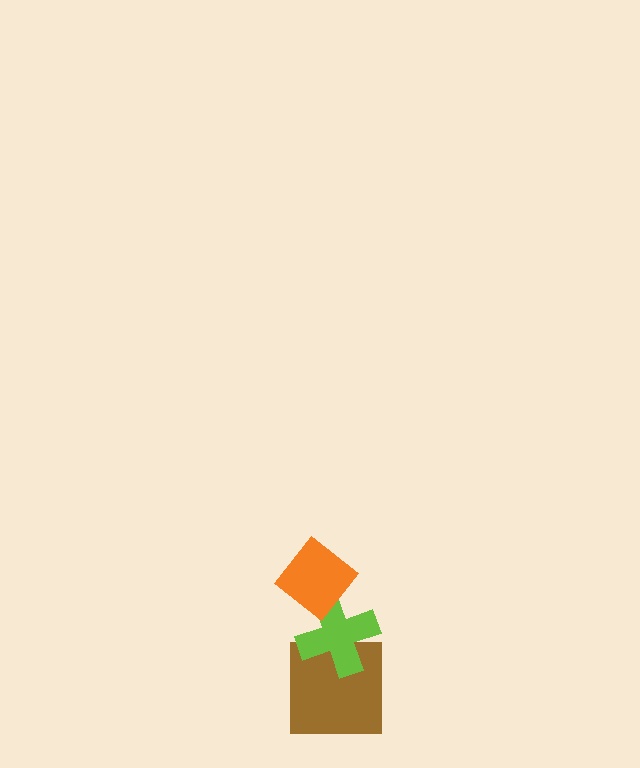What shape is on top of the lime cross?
The orange diamond is on top of the lime cross.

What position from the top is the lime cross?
The lime cross is 2nd from the top.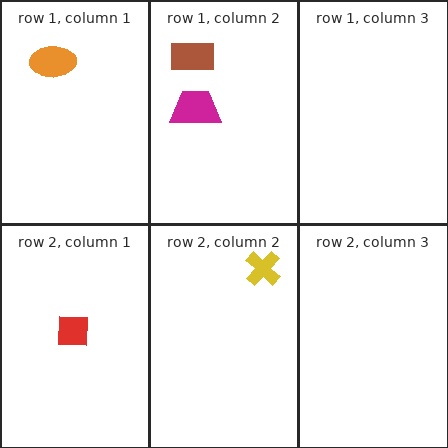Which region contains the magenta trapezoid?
The row 1, column 2 region.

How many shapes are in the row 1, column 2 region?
2.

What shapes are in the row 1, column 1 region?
The orange ellipse.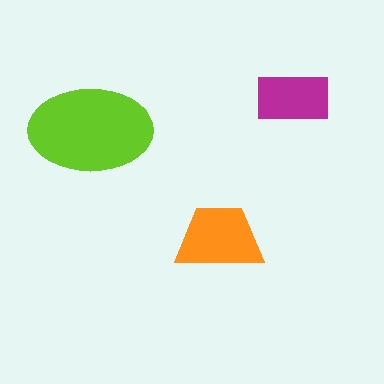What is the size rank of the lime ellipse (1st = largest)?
1st.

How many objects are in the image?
There are 3 objects in the image.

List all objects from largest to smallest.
The lime ellipse, the orange trapezoid, the magenta rectangle.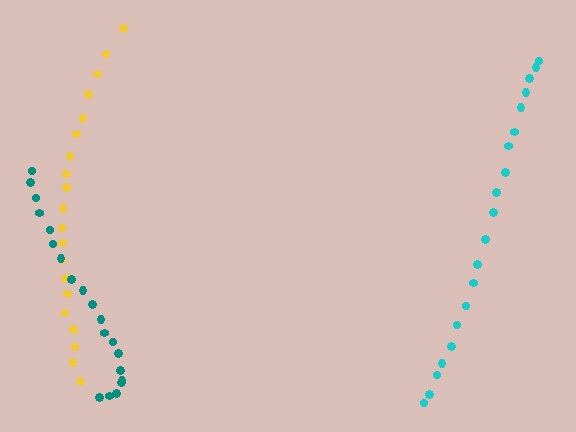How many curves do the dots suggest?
There are 3 distinct paths.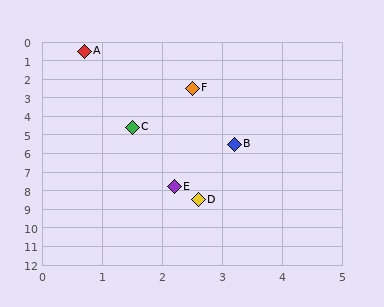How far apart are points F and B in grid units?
Points F and B are about 3.1 grid units apart.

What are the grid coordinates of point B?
Point B is at approximately (3.2, 5.5).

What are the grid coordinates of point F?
Point F is at approximately (2.5, 2.5).